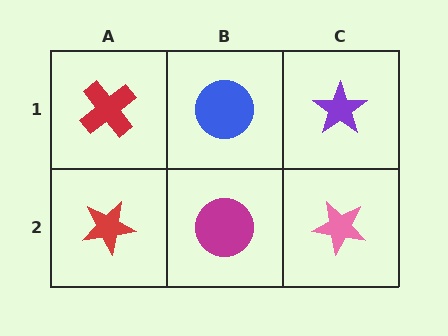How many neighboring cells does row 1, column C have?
2.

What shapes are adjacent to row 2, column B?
A blue circle (row 1, column B), a red star (row 2, column A), a pink star (row 2, column C).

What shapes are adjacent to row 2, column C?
A purple star (row 1, column C), a magenta circle (row 2, column B).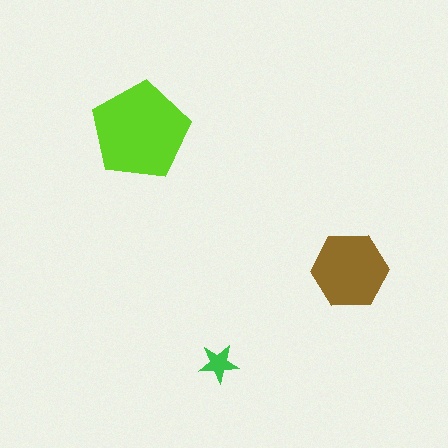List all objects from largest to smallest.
The lime pentagon, the brown hexagon, the green star.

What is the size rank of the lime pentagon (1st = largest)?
1st.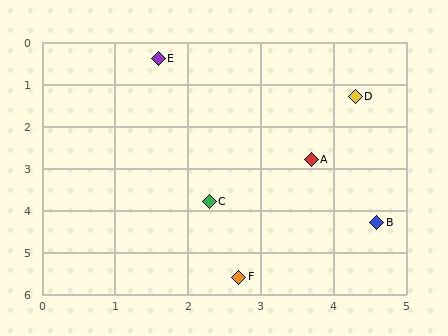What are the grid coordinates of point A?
Point A is at approximately (3.7, 2.8).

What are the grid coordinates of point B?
Point B is at approximately (4.6, 4.3).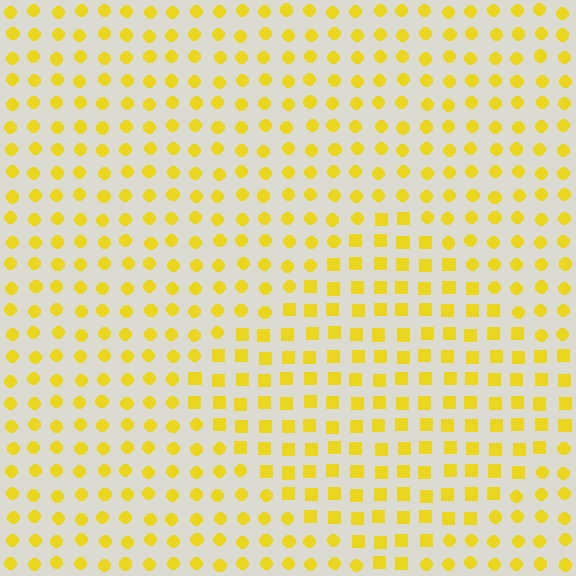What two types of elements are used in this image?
The image uses squares inside the diamond region and circles outside it.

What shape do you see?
I see a diamond.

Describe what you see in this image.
The image is filled with small yellow elements arranged in a uniform grid. A diamond-shaped region contains squares, while the surrounding area contains circles. The boundary is defined purely by the change in element shape.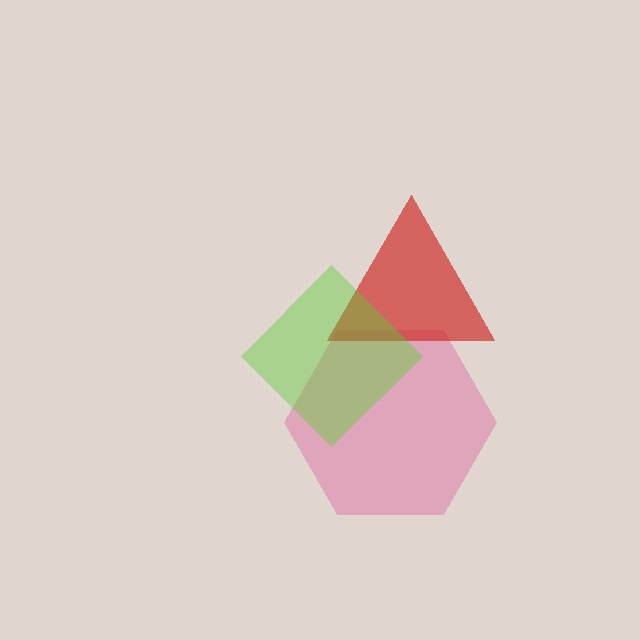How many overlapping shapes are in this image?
There are 3 overlapping shapes in the image.